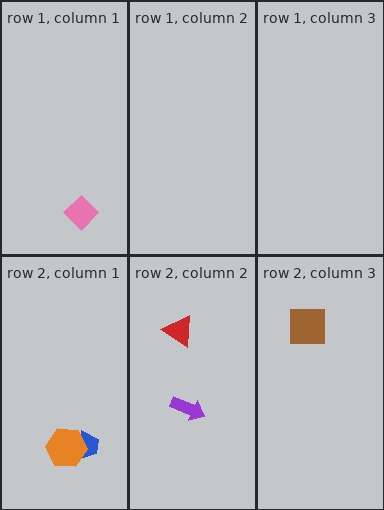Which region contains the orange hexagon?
The row 2, column 1 region.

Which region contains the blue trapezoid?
The row 2, column 1 region.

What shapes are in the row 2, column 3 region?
The brown square.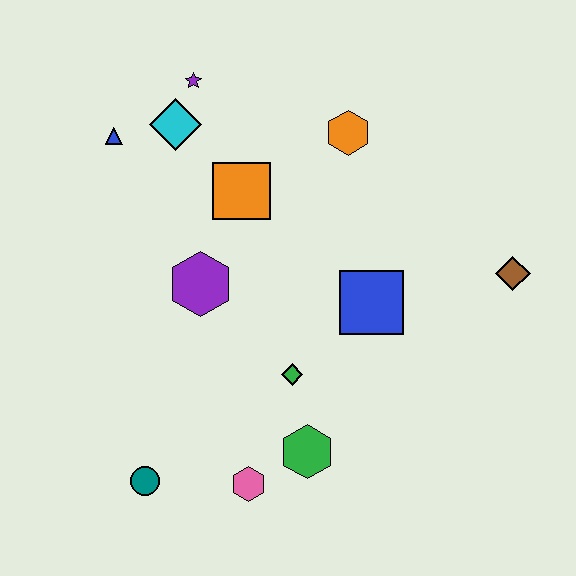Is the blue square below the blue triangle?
Yes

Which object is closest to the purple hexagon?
The orange square is closest to the purple hexagon.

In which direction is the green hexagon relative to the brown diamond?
The green hexagon is to the left of the brown diamond.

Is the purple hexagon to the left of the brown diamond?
Yes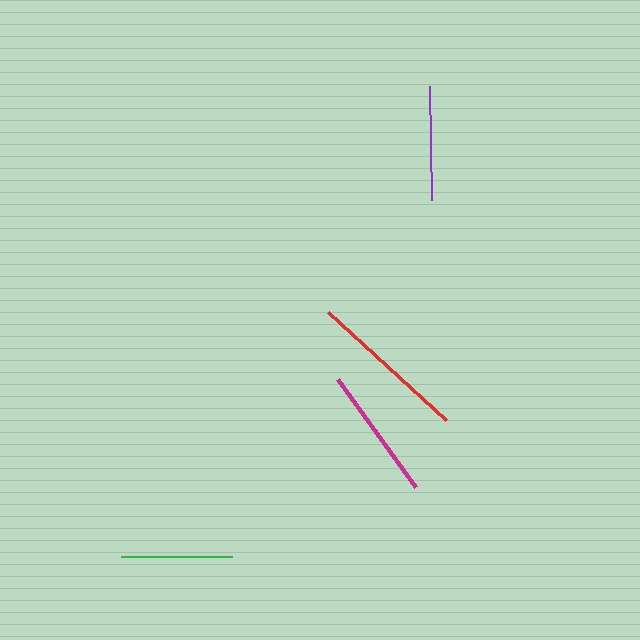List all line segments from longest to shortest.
From longest to shortest: red, magenta, purple, green.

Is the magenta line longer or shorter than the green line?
The magenta line is longer than the green line.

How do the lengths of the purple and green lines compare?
The purple and green lines are approximately the same length.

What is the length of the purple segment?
The purple segment is approximately 114 pixels long.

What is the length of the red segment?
The red segment is approximately 159 pixels long.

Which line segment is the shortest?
The green line is the shortest at approximately 111 pixels.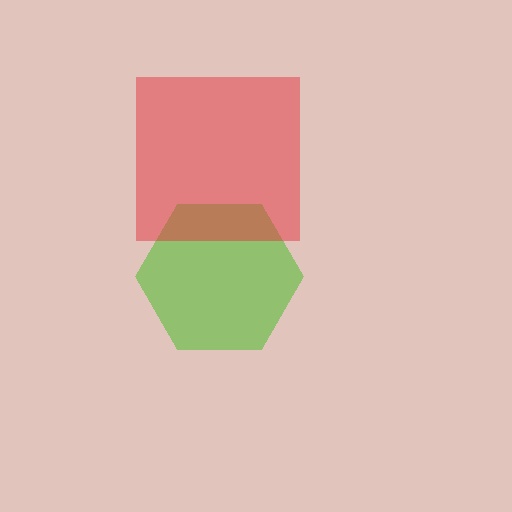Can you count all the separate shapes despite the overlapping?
Yes, there are 2 separate shapes.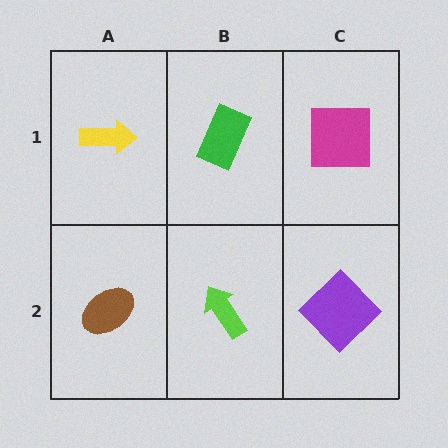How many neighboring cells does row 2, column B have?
3.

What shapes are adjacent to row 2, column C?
A magenta square (row 1, column C), a lime arrow (row 2, column B).